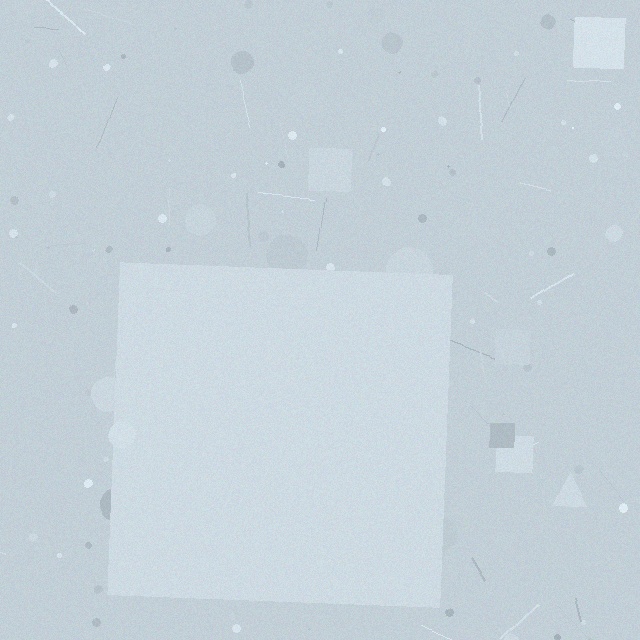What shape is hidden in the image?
A square is hidden in the image.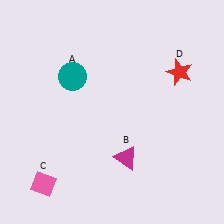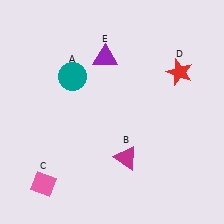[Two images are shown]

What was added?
A purple triangle (E) was added in Image 2.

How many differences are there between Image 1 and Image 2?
There is 1 difference between the two images.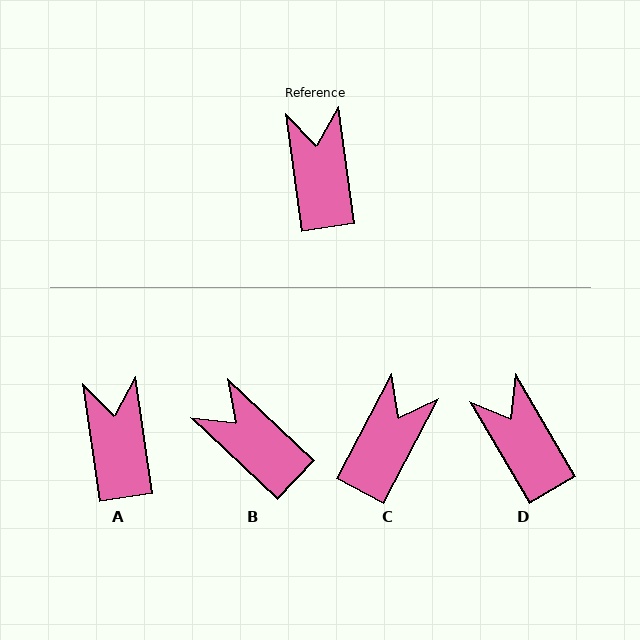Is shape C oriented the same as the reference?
No, it is off by about 36 degrees.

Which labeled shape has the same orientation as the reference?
A.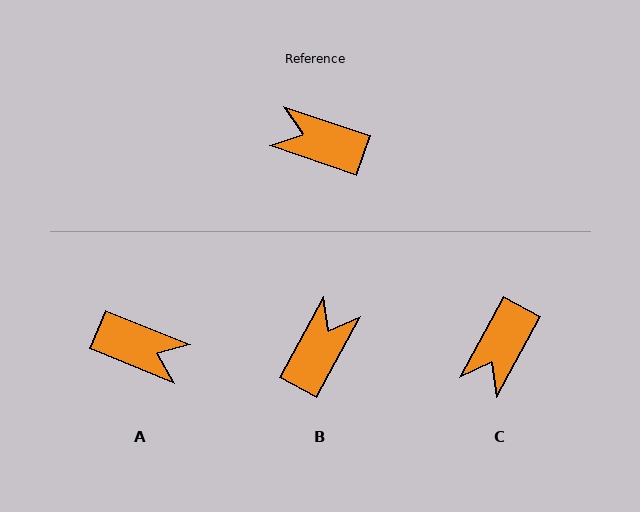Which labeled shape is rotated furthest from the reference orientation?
A, about 177 degrees away.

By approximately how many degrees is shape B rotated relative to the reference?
Approximately 100 degrees clockwise.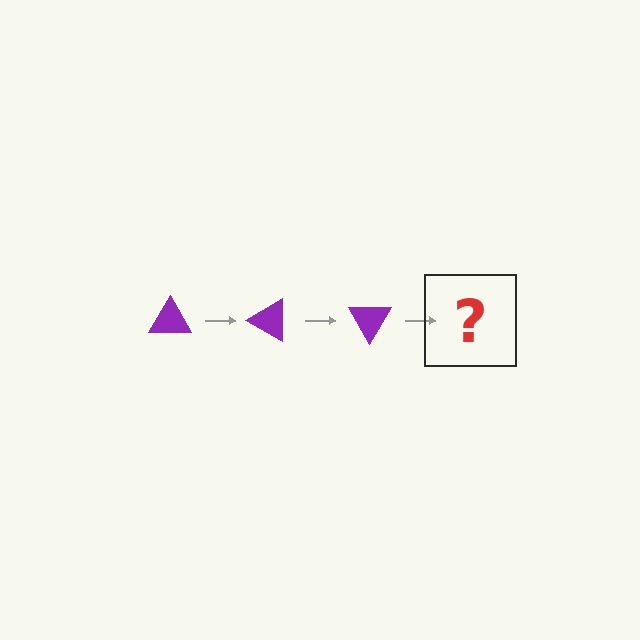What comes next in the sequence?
The next element should be a purple triangle rotated 90 degrees.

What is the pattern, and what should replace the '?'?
The pattern is that the triangle rotates 30 degrees each step. The '?' should be a purple triangle rotated 90 degrees.